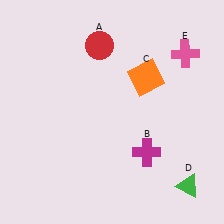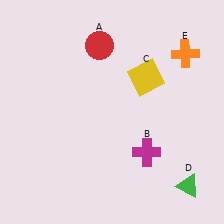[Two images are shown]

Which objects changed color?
C changed from orange to yellow. E changed from pink to orange.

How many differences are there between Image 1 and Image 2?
There are 2 differences between the two images.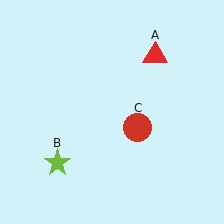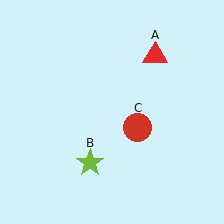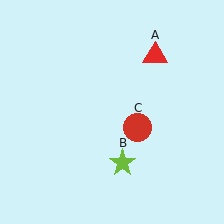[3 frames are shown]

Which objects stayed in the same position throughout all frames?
Red triangle (object A) and red circle (object C) remained stationary.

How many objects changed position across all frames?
1 object changed position: lime star (object B).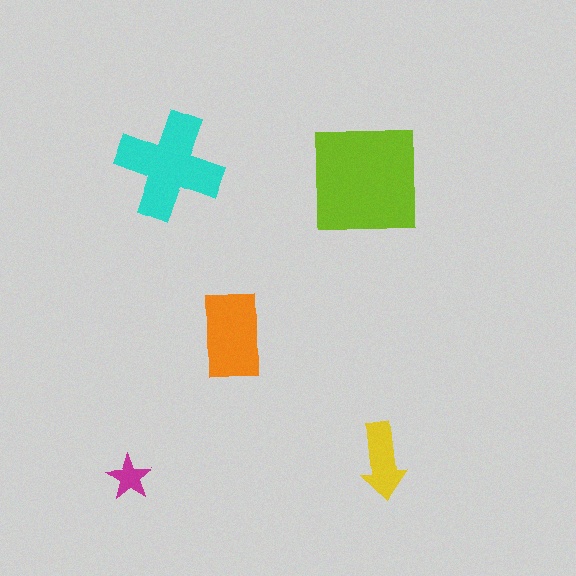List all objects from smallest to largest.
The magenta star, the yellow arrow, the orange rectangle, the cyan cross, the lime square.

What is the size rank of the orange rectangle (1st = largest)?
3rd.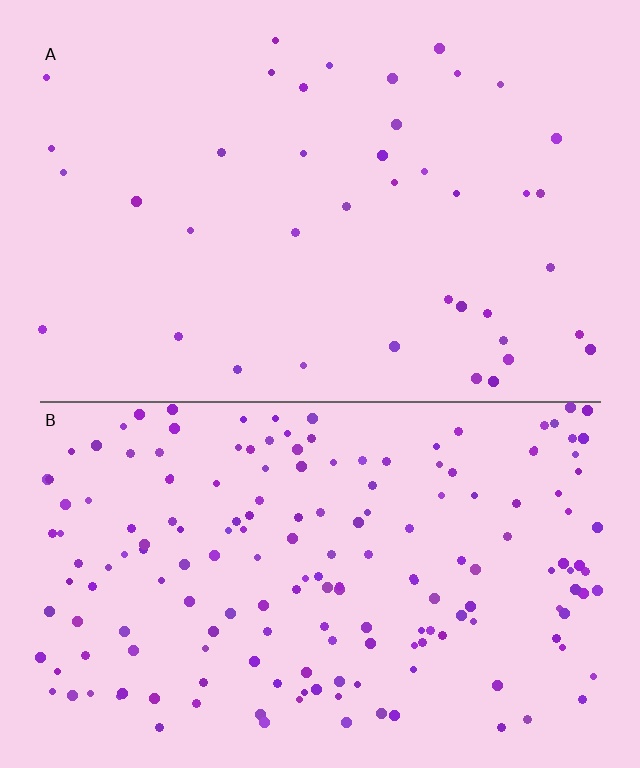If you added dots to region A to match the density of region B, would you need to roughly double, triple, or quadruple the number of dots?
Approximately quadruple.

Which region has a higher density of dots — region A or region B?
B (the bottom).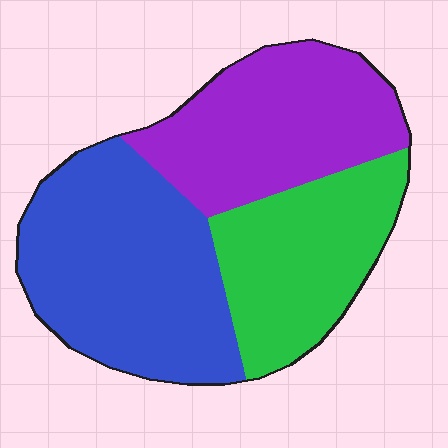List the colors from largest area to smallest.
From largest to smallest: blue, purple, green.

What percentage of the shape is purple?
Purple takes up about one third (1/3) of the shape.